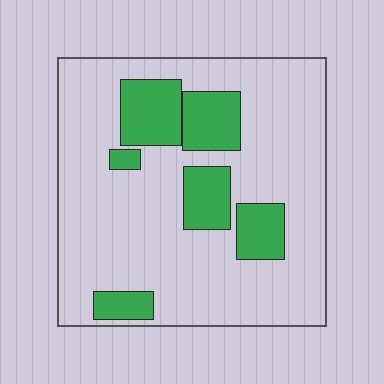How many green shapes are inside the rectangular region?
6.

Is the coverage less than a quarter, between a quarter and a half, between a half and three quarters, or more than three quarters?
Less than a quarter.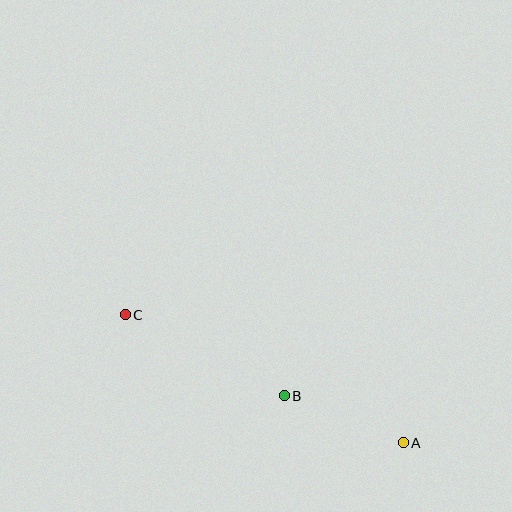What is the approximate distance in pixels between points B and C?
The distance between B and C is approximately 179 pixels.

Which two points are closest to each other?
Points A and B are closest to each other.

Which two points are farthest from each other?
Points A and C are farthest from each other.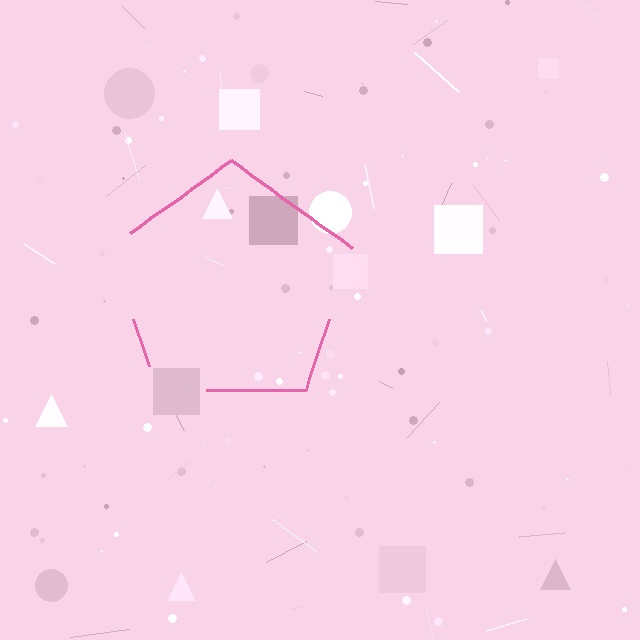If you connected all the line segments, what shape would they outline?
They would outline a pentagon.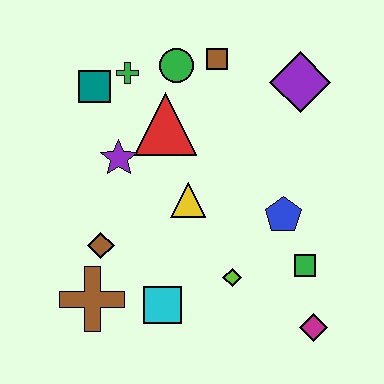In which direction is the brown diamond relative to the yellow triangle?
The brown diamond is to the left of the yellow triangle.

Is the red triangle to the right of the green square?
No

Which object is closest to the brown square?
The green circle is closest to the brown square.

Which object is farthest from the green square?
The teal square is farthest from the green square.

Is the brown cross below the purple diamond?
Yes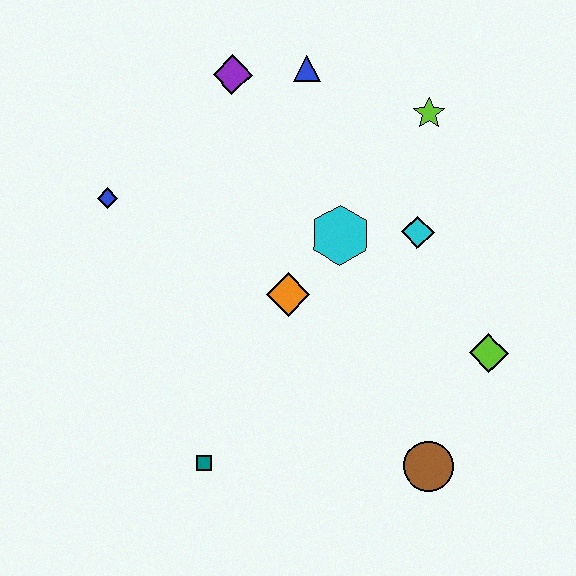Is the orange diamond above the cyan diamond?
No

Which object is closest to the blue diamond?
The purple diamond is closest to the blue diamond.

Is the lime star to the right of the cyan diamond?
Yes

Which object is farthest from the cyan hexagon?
The teal square is farthest from the cyan hexagon.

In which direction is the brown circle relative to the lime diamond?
The brown circle is below the lime diamond.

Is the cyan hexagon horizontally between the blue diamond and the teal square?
No